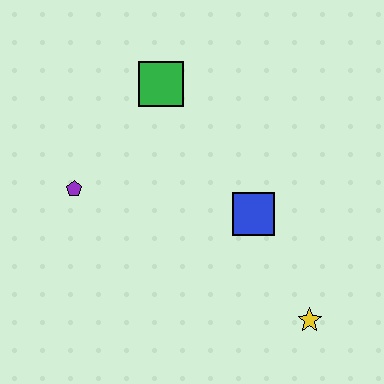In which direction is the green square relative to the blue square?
The green square is above the blue square.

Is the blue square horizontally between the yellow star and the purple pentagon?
Yes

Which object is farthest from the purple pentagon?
The yellow star is farthest from the purple pentagon.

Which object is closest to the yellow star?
The blue square is closest to the yellow star.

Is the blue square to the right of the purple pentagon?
Yes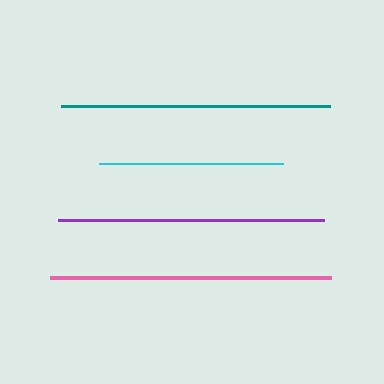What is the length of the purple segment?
The purple segment is approximately 267 pixels long.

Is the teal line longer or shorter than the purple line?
The teal line is longer than the purple line.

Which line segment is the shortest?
The cyan line is the shortest at approximately 184 pixels.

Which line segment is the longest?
The pink line is the longest at approximately 280 pixels.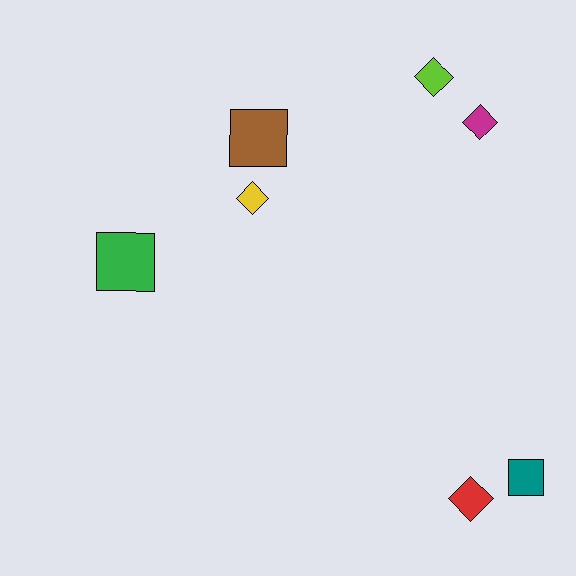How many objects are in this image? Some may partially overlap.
There are 7 objects.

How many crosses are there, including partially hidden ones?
There are no crosses.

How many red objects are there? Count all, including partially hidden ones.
There is 1 red object.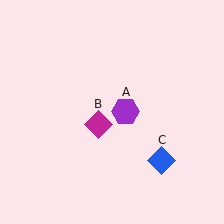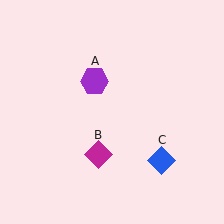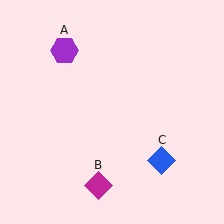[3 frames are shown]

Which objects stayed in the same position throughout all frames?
Blue diamond (object C) remained stationary.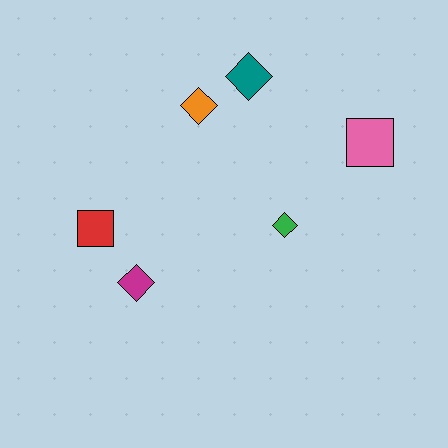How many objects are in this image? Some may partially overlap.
There are 6 objects.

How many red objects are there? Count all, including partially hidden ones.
There is 1 red object.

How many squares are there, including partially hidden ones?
There are 2 squares.